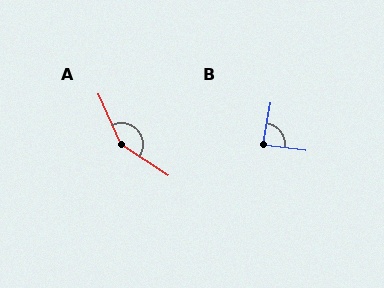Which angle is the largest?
A, at approximately 148 degrees.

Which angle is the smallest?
B, at approximately 87 degrees.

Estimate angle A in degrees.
Approximately 148 degrees.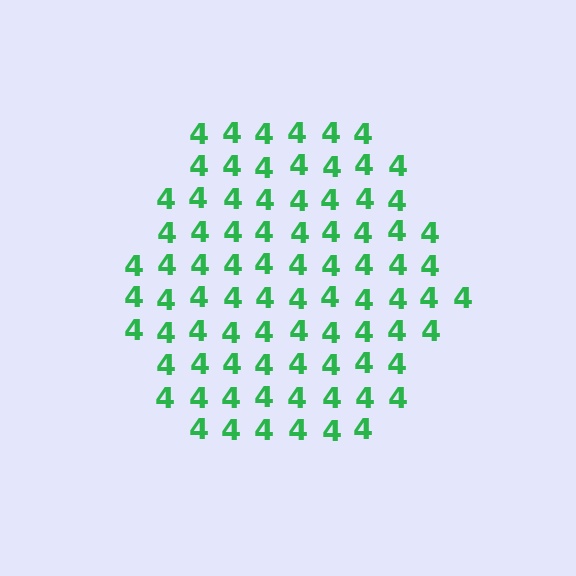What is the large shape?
The large shape is a hexagon.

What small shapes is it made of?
It is made of small digit 4's.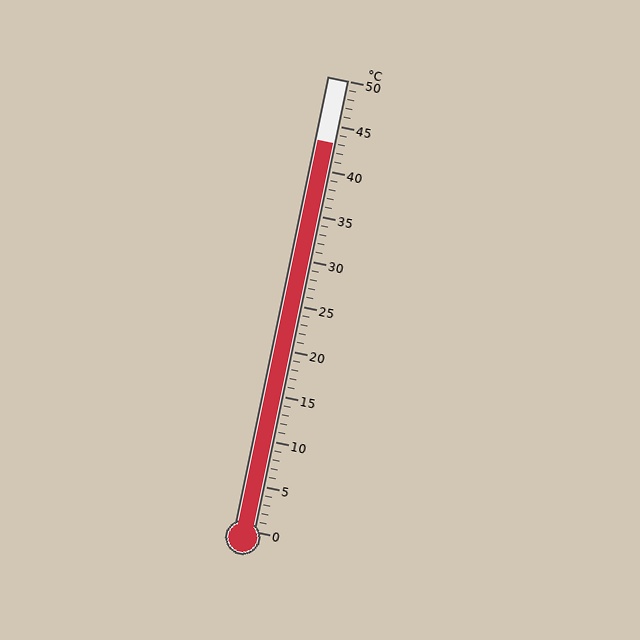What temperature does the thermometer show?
The thermometer shows approximately 43°C.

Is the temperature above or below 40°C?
The temperature is above 40°C.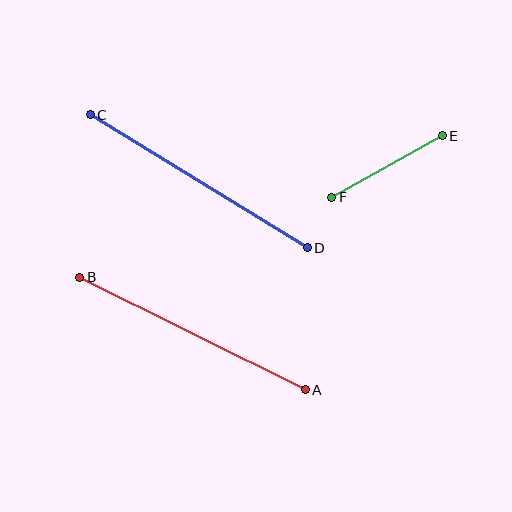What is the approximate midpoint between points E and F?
The midpoint is at approximately (387, 166) pixels.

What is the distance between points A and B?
The distance is approximately 252 pixels.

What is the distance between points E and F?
The distance is approximately 127 pixels.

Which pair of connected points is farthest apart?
Points C and D are farthest apart.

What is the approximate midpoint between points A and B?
The midpoint is at approximately (193, 333) pixels.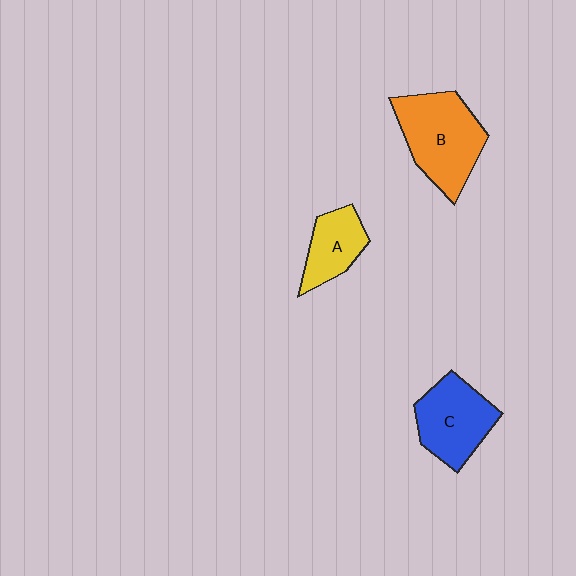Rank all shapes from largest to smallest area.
From largest to smallest: B (orange), C (blue), A (yellow).